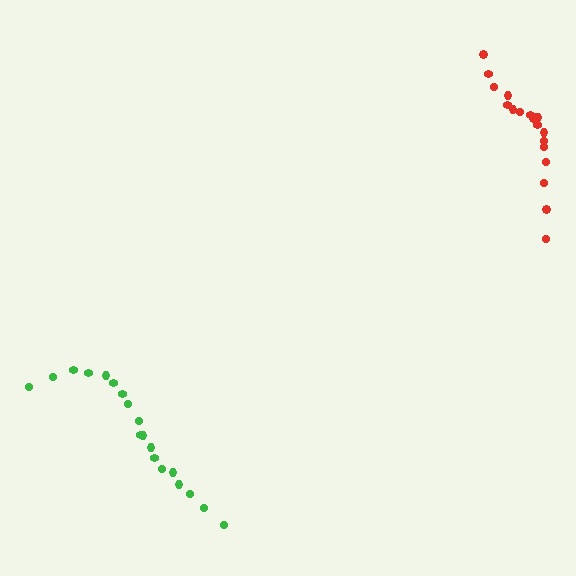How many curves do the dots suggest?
There are 2 distinct paths.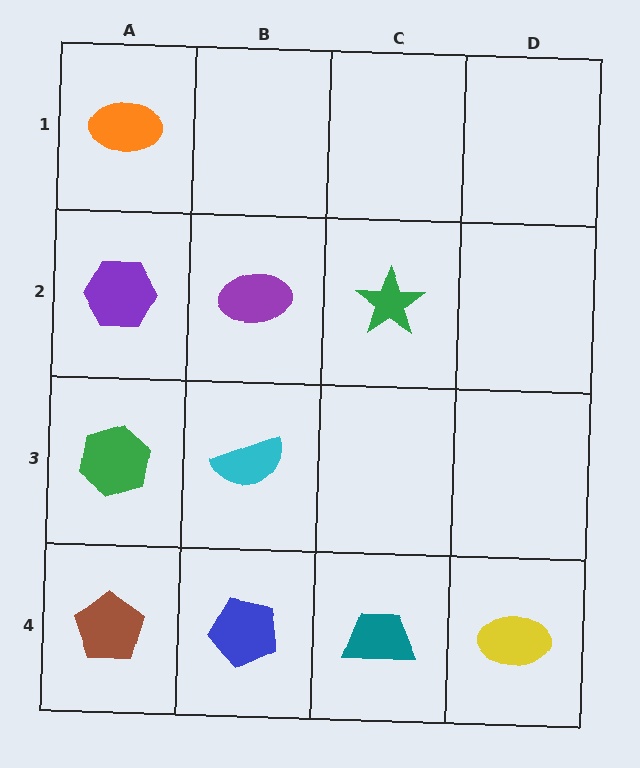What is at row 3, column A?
A green hexagon.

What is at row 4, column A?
A brown pentagon.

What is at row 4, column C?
A teal trapezoid.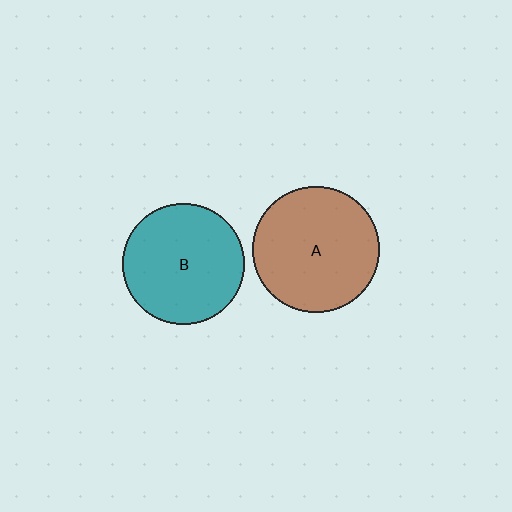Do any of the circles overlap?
No, none of the circles overlap.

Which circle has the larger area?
Circle A (brown).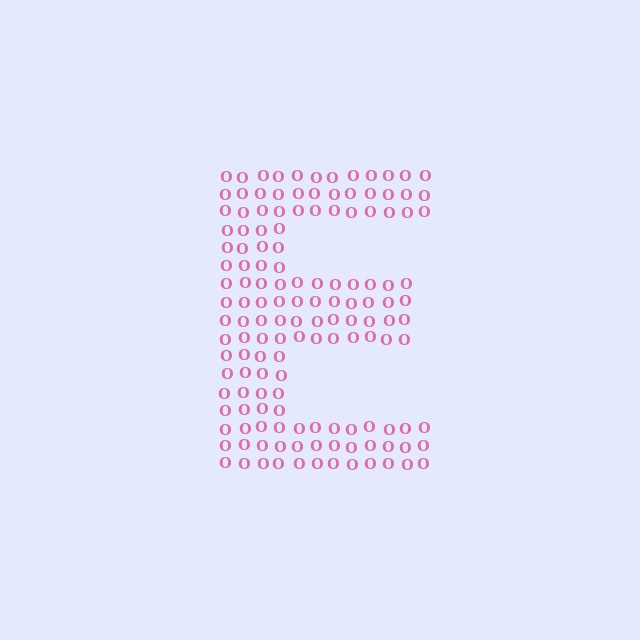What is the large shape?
The large shape is the letter E.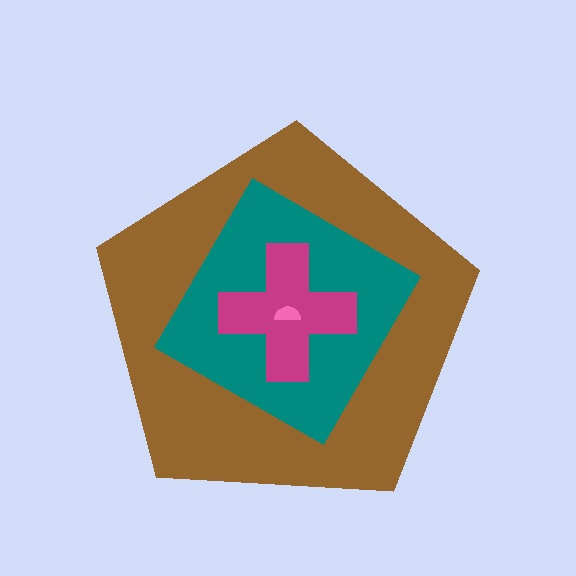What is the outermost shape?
The brown pentagon.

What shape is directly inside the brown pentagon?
The teal diamond.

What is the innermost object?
The pink semicircle.